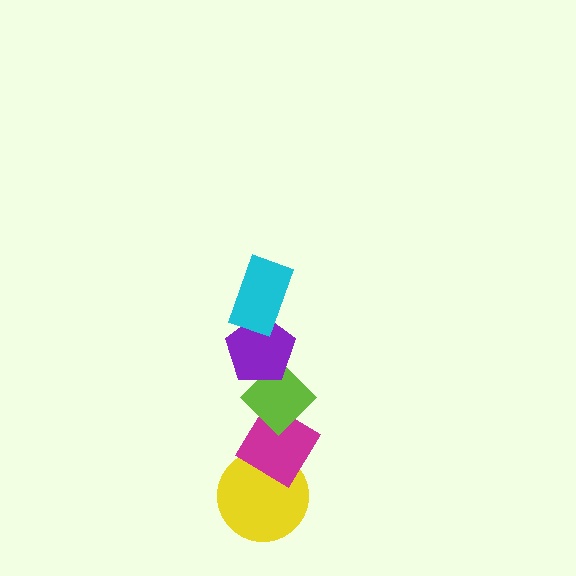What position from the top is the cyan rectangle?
The cyan rectangle is 1st from the top.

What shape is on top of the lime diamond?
The purple pentagon is on top of the lime diamond.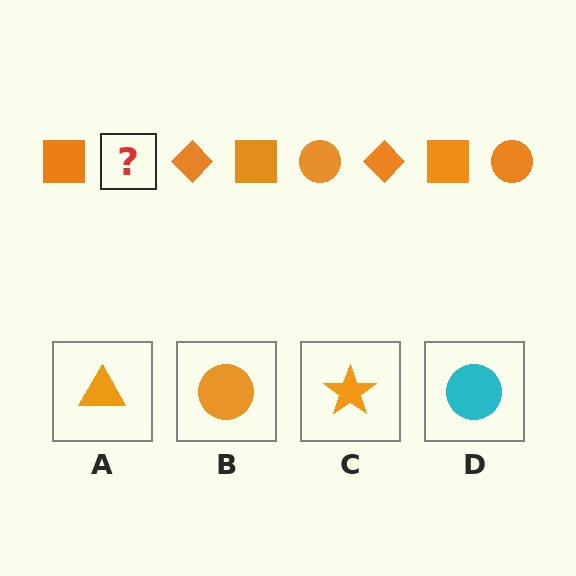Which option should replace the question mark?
Option B.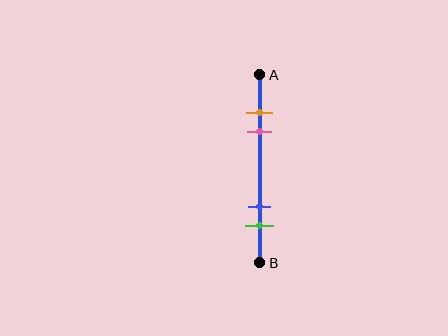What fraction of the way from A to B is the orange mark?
The orange mark is approximately 20% (0.2) of the way from A to B.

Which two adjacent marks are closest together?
The orange and pink marks are the closest adjacent pair.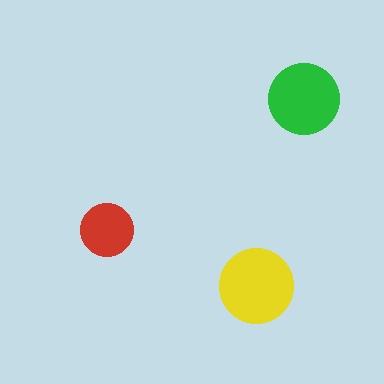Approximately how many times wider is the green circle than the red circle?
About 1.5 times wider.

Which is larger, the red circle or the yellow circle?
The yellow one.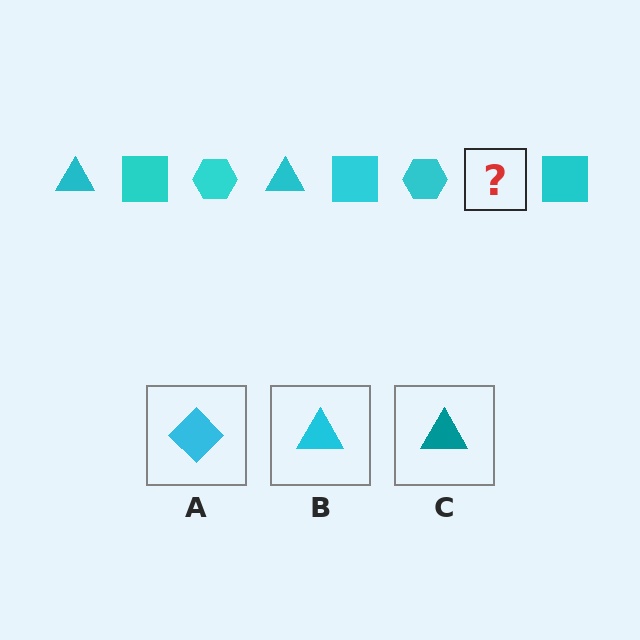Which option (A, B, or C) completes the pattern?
B.